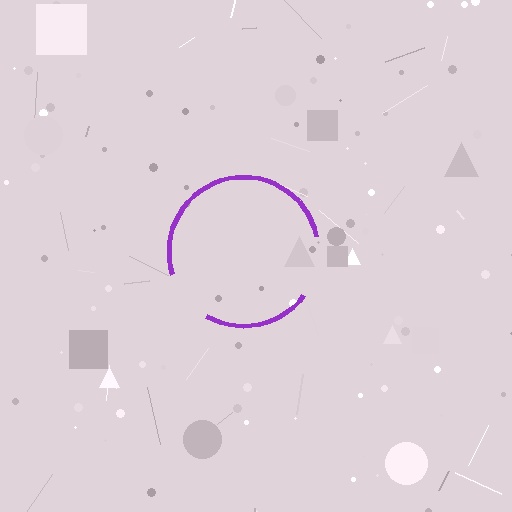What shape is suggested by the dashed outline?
The dashed outline suggests a circle.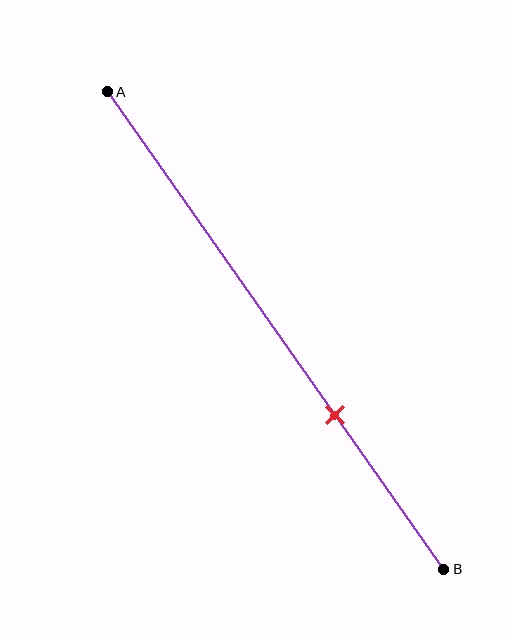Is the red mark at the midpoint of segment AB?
No, the mark is at about 70% from A, not at the 50% midpoint.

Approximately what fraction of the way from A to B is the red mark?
The red mark is approximately 70% of the way from A to B.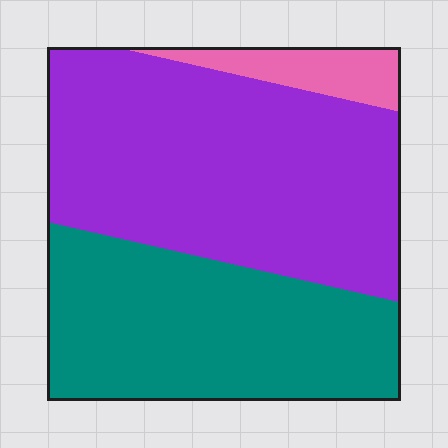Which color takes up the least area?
Pink, at roughly 5%.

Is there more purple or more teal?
Purple.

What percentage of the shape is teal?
Teal takes up about two fifths (2/5) of the shape.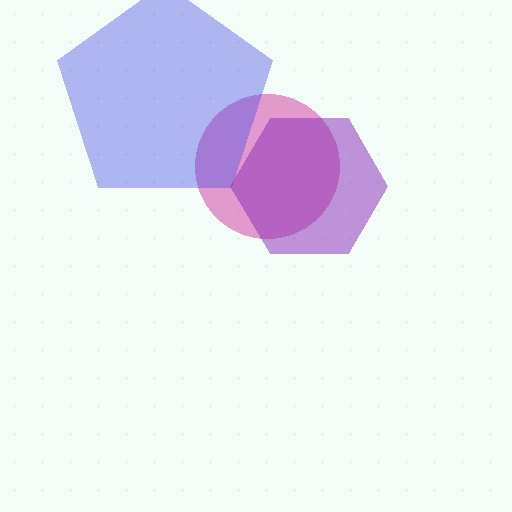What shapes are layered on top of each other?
The layered shapes are: a magenta circle, a blue pentagon, a purple hexagon.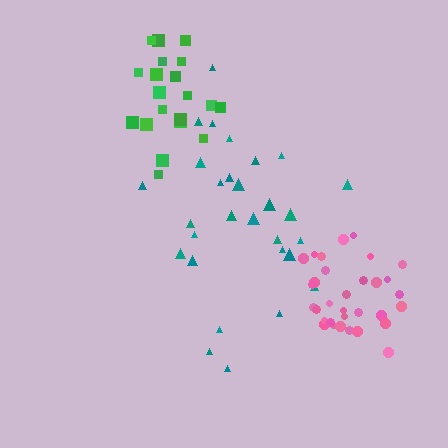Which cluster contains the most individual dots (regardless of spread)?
Pink (32).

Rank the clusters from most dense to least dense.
pink, green, teal.